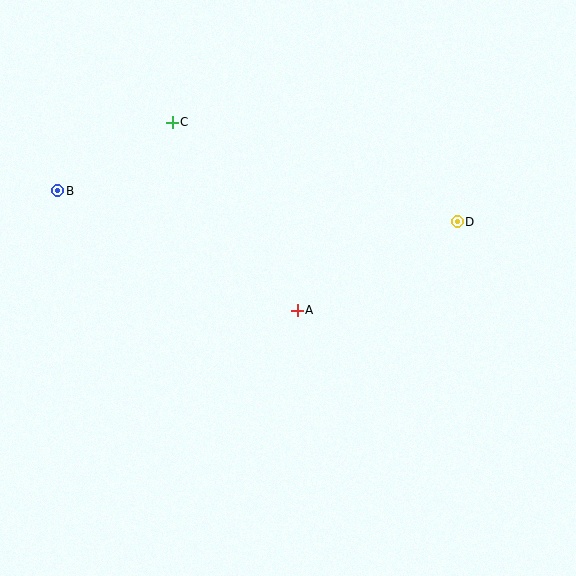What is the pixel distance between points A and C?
The distance between A and C is 226 pixels.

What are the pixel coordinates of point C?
Point C is at (172, 122).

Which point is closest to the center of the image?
Point A at (297, 310) is closest to the center.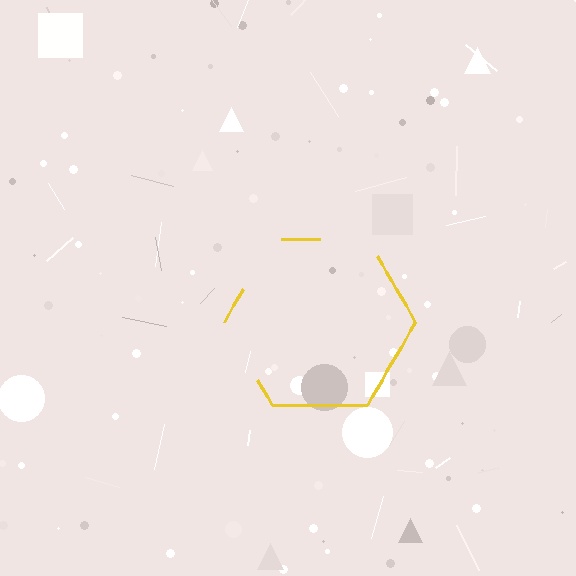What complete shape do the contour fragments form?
The contour fragments form a hexagon.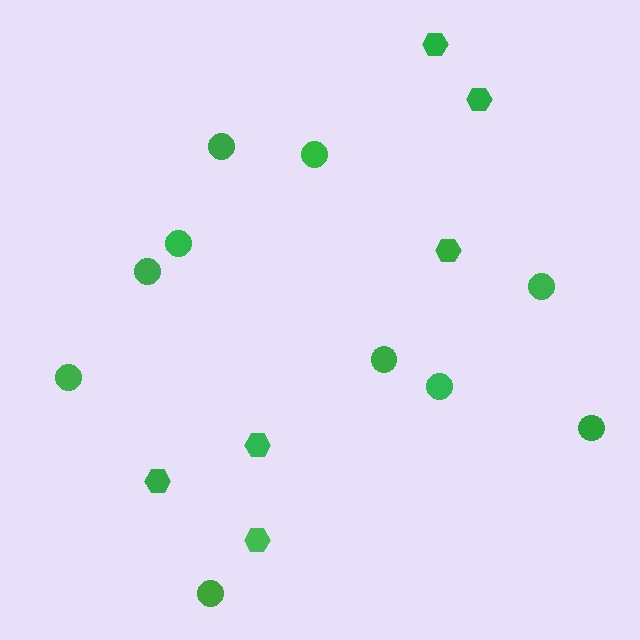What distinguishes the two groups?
There are 2 groups: one group of circles (10) and one group of hexagons (6).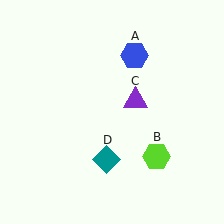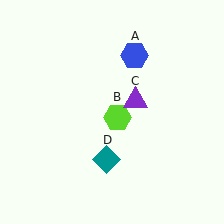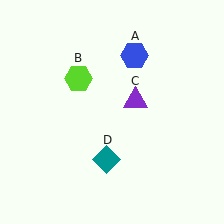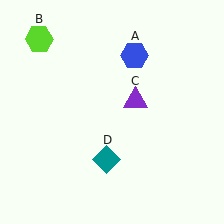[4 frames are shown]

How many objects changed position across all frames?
1 object changed position: lime hexagon (object B).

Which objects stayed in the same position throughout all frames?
Blue hexagon (object A) and purple triangle (object C) and teal diamond (object D) remained stationary.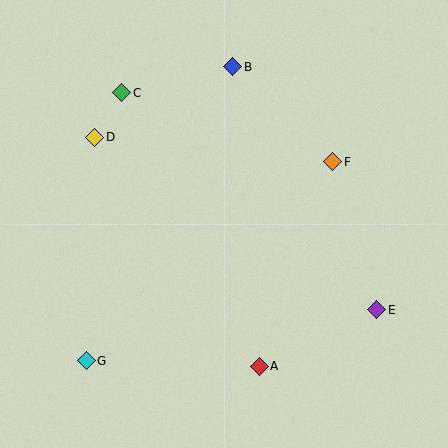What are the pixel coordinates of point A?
Point A is at (259, 366).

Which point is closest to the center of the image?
Point F at (333, 162) is closest to the center.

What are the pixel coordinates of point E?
Point E is at (377, 310).